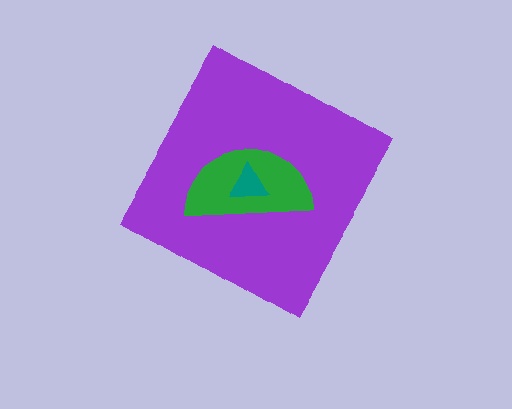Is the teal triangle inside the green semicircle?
Yes.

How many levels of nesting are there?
3.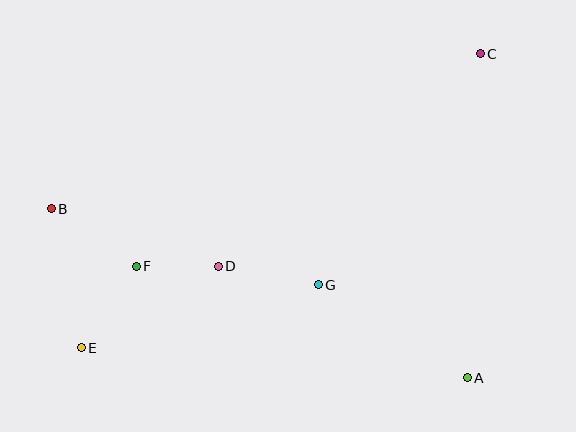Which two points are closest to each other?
Points D and F are closest to each other.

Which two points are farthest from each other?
Points C and E are farthest from each other.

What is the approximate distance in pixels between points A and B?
The distance between A and B is approximately 449 pixels.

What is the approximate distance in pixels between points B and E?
The distance between B and E is approximately 142 pixels.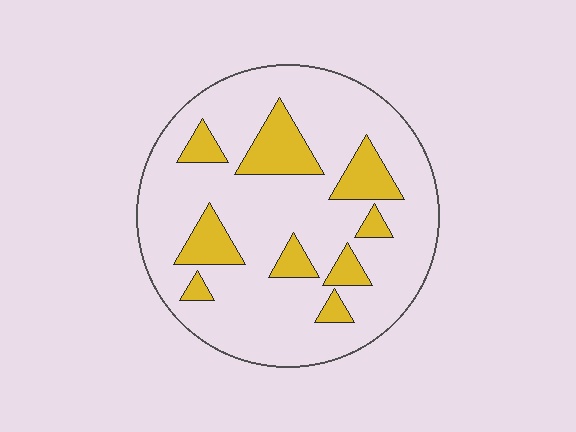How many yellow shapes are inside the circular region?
9.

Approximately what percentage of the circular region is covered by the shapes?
Approximately 20%.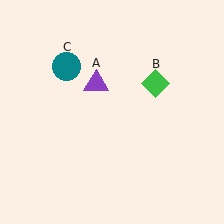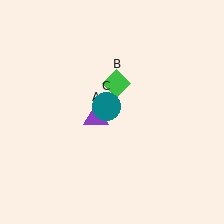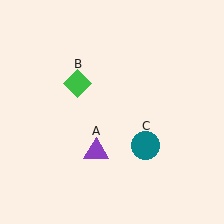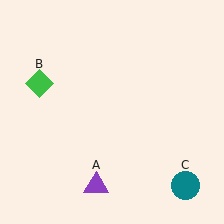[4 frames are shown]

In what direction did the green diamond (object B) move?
The green diamond (object B) moved left.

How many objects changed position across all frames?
3 objects changed position: purple triangle (object A), green diamond (object B), teal circle (object C).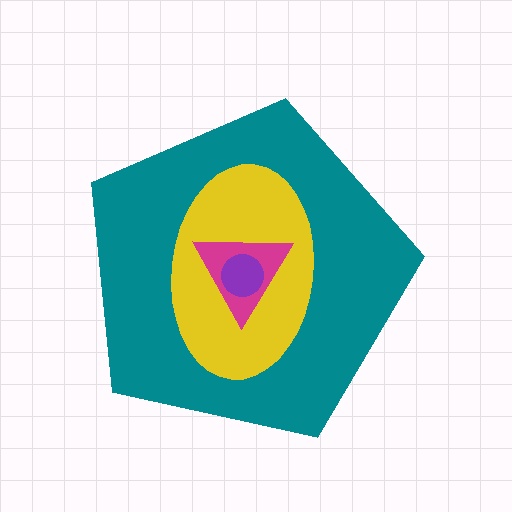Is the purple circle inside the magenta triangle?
Yes.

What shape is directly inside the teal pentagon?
The yellow ellipse.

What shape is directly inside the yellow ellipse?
The magenta triangle.